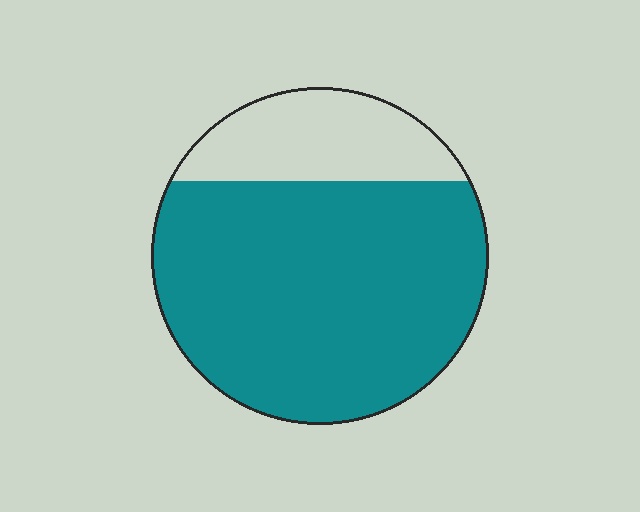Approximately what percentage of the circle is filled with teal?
Approximately 75%.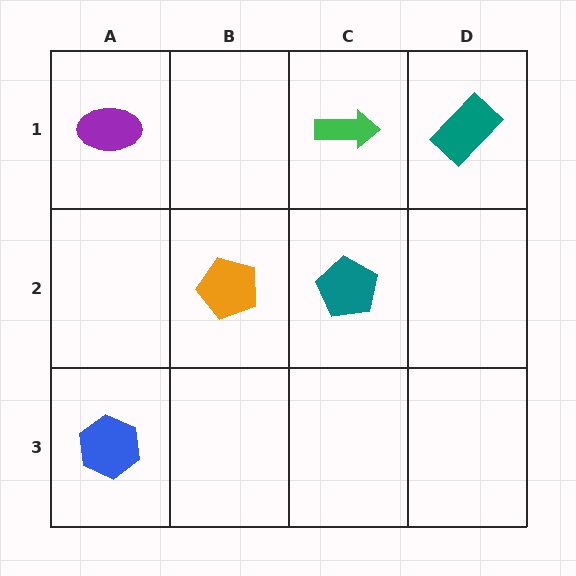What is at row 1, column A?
A purple ellipse.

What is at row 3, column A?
A blue hexagon.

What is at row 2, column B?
An orange pentagon.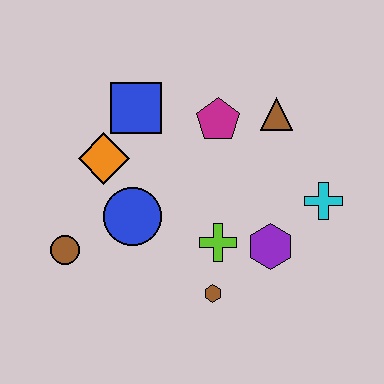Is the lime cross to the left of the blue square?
No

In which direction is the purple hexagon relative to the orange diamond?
The purple hexagon is to the right of the orange diamond.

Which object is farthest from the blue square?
The cyan cross is farthest from the blue square.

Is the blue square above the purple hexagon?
Yes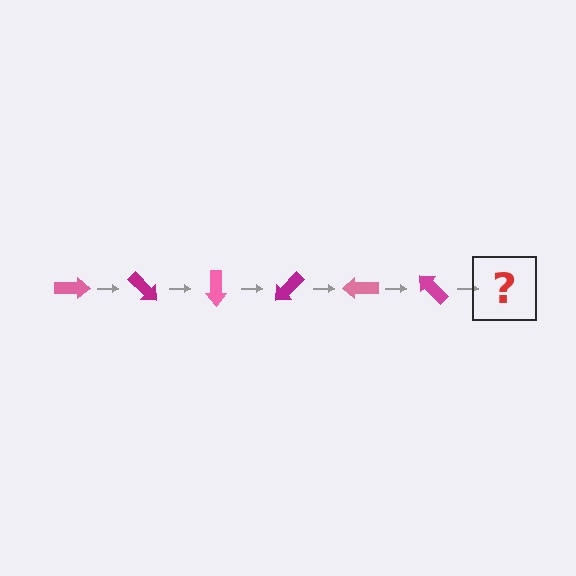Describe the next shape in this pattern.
It should be a pink arrow, rotated 270 degrees from the start.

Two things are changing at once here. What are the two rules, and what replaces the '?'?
The two rules are that it rotates 45 degrees each step and the color cycles through pink and magenta. The '?' should be a pink arrow, rotated 270 degrees from the start.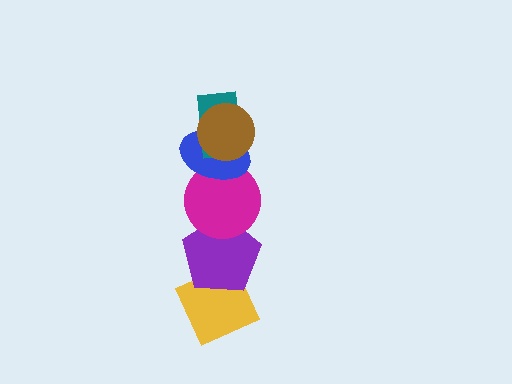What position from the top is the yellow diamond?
The yellow diamond is 6th from the top.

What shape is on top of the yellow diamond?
The purple pentagon is on top of the yellow diamond.